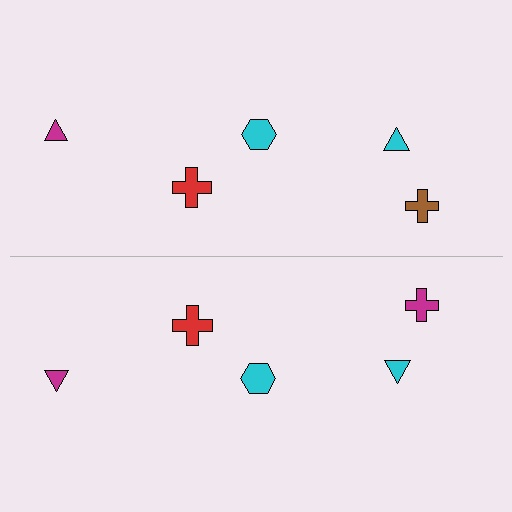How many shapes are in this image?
There are 10 shapes in this image.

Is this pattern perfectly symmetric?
No, the pattern is not perfectly symmetric. The magenta cross on the bottom side breaks the symmetry — its mirror counterpart is brown.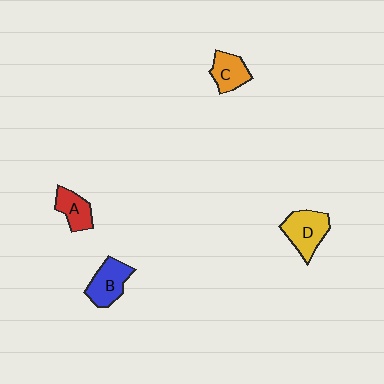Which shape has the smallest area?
Shape A (red).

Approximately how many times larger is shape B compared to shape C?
Approximately 1.2 times.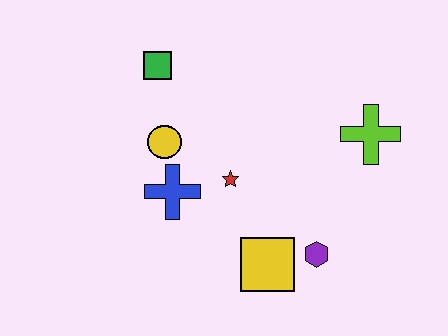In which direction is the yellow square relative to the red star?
The yellow square is below the red star.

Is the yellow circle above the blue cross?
Yes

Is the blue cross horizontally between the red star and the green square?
Yes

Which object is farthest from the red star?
The lime cross is farthest from the red star.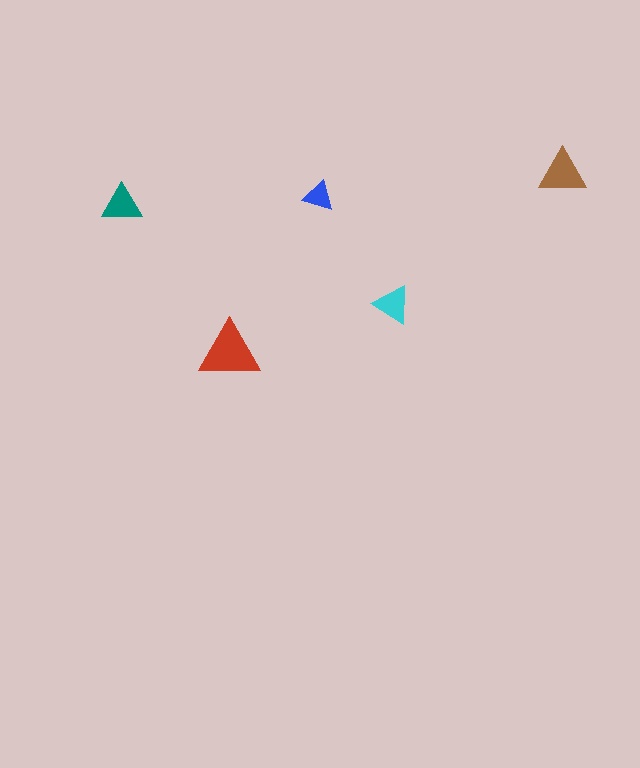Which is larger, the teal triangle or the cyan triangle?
The teal one.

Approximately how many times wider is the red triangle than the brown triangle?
About 1.5 times wider.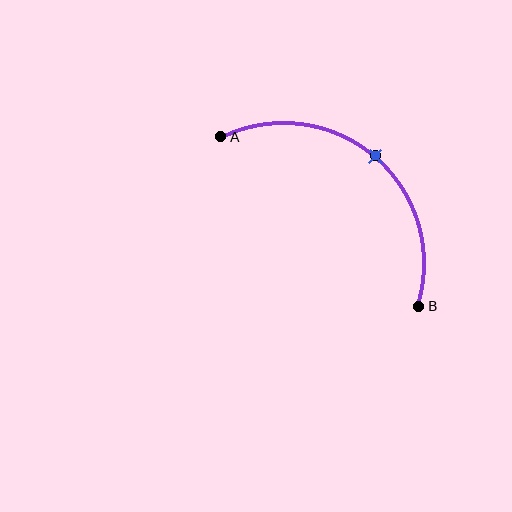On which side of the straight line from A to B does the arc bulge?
The arc bulges above and to the right of the straight line connecting A and B.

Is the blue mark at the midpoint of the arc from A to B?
Yes. The blue mark lies on the arc at equal arc-length from both A and B — it is the arc midpoint.